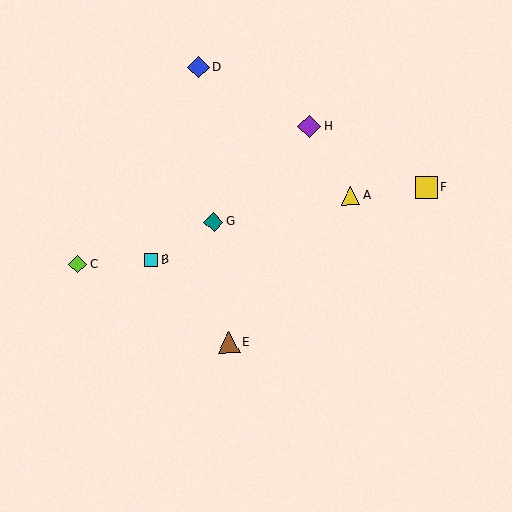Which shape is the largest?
The purple diamond (labeled H) is the largest.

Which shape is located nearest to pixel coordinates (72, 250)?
The lime diamond (labeled C) at (78, 264) is nearest to that location.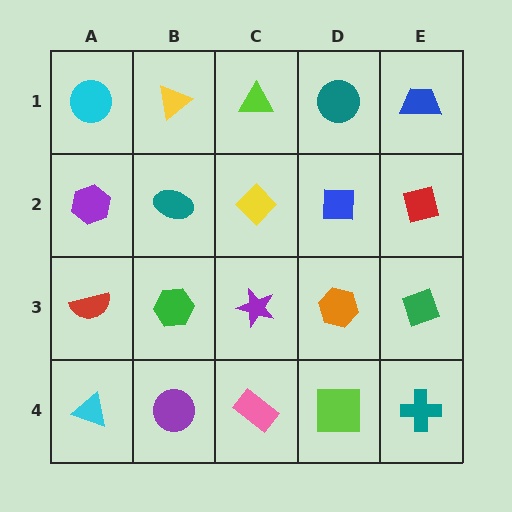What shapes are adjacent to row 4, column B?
A green hexagon (row 3, column B), a cyan triangle (row 4, column A), a pink rectangle (row 4, column C).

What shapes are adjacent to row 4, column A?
A red semicircle (row 3, column A), a purple circle (row 4, column B).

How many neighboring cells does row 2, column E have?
3.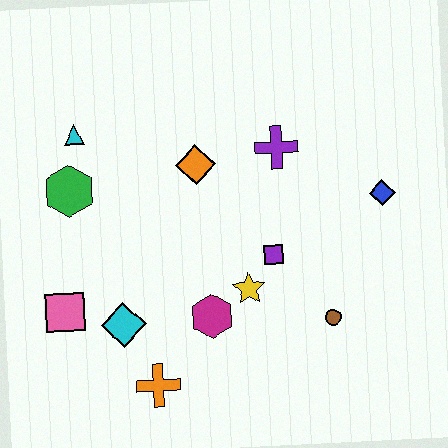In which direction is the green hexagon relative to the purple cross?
The green hexagon is to the left of the purple cross.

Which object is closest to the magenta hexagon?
The yellow star is closest to the magenta hexagon.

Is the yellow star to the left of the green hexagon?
No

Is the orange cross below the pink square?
Yes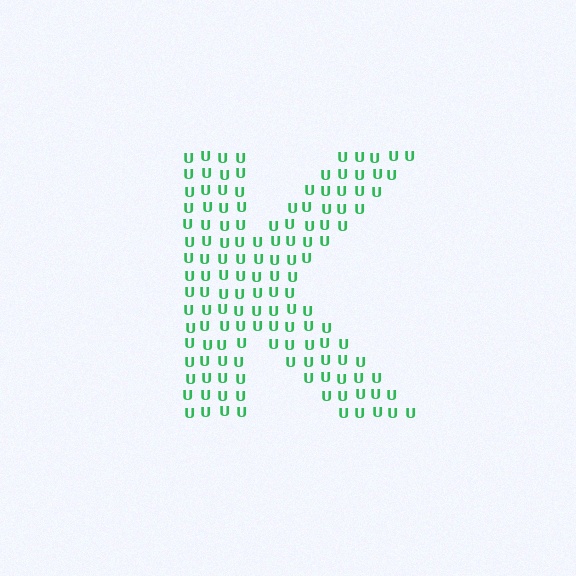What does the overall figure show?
The overall figure shows the letter K.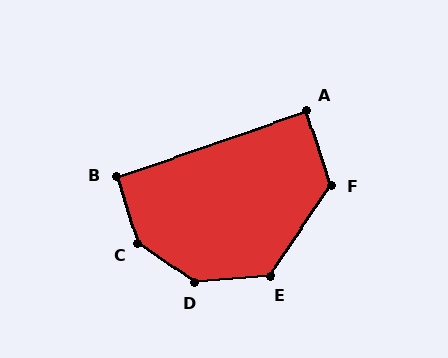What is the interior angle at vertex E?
Approximately 129 degrees (obtuse).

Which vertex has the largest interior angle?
C, at approximately 142 degrees.